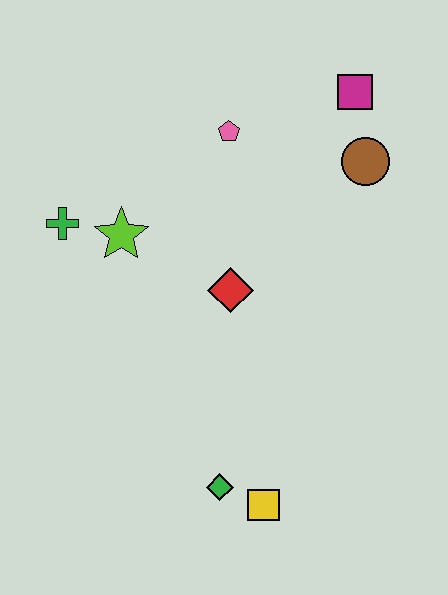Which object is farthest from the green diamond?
The magenta square is farthest from the green diamond.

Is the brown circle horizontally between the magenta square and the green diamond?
No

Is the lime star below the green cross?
Yes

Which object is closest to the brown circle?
The magenta square is closest to the brown circle.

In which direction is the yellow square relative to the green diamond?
The yellow square is to the right of the green diamond.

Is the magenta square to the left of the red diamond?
No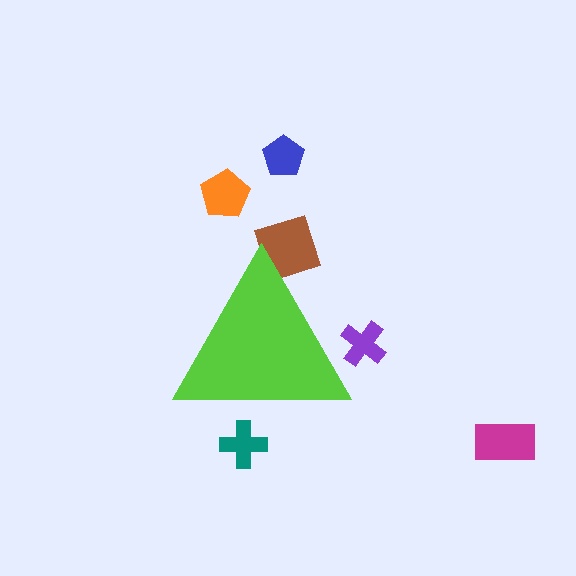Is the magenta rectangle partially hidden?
No, the magenta rectangle is fully visible.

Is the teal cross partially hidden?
Yes, the teal cross is partially hidden behind the lime triangle.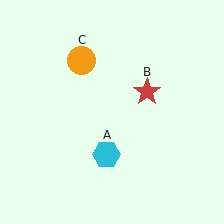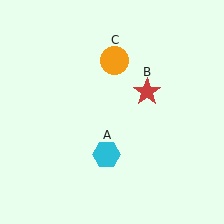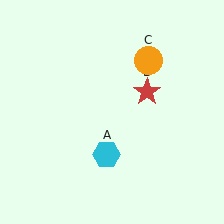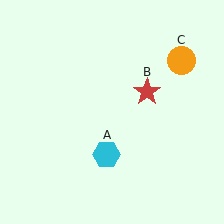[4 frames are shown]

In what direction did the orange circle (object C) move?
The orange circle (object C) moved right.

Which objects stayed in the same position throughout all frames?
Cyan hexagon (object A) and red star (object B) remained stationary.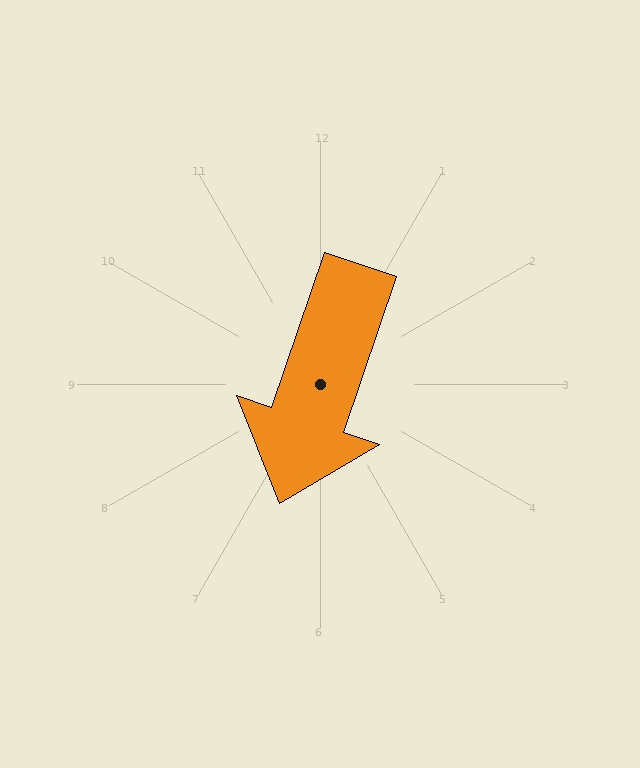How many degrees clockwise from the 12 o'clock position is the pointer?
Approximately 199 degrees.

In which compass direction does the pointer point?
South.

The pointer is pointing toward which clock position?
Roughly 7 o'clock.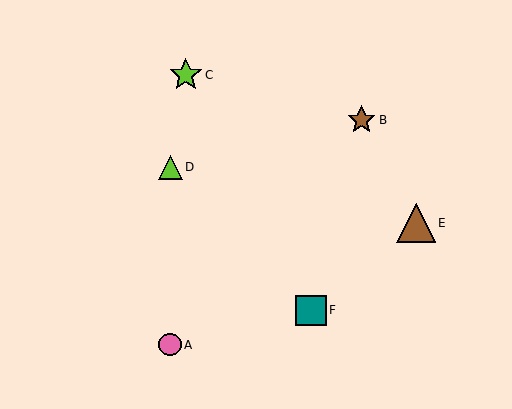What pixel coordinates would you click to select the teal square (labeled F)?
Click at (311, 310) to select the teal square F.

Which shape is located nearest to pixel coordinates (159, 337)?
The pink circle (labeled A) at (170, 345) is nearest to that location.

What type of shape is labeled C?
Shape C is a lime star.